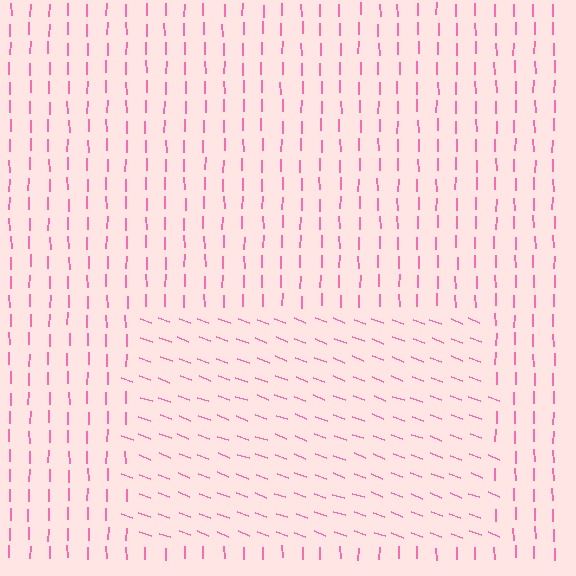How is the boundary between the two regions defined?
The boundary is defined purely by a change in line orientation (approximately 69 degrees difference). All lines are the same color and thickness.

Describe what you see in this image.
The image is filled with small pink line segments. A rectangle region in the image has lines oriented differently from the surrounding lines, creating a visible texture boundary.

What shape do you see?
I see a rectangle.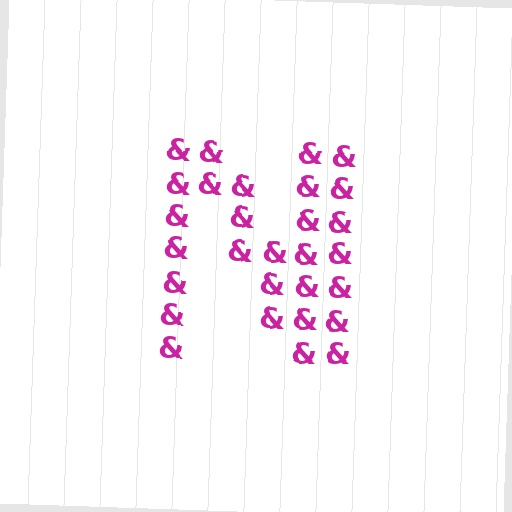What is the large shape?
The large shape is the letter N.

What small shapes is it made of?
It is made of small ampersands.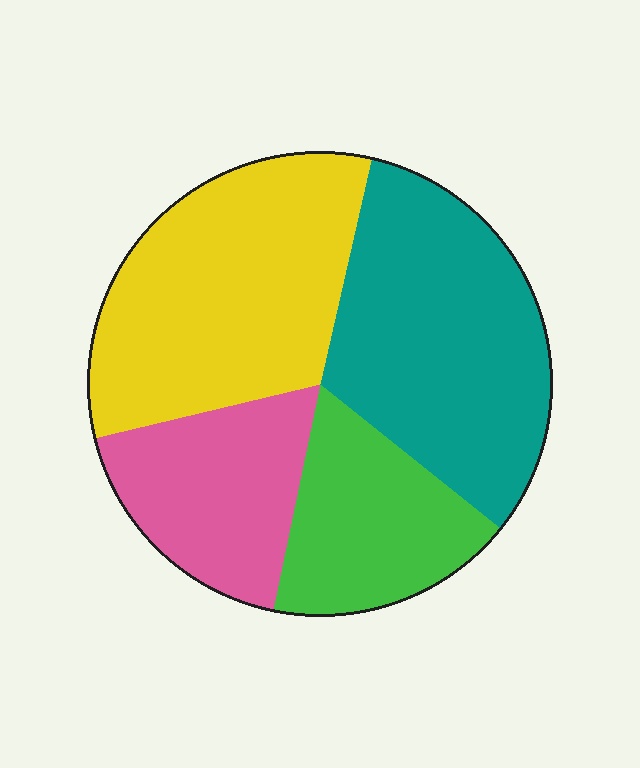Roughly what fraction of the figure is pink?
Pink takes up about one sixth (1/6) of the figure.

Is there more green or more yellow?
Yellow.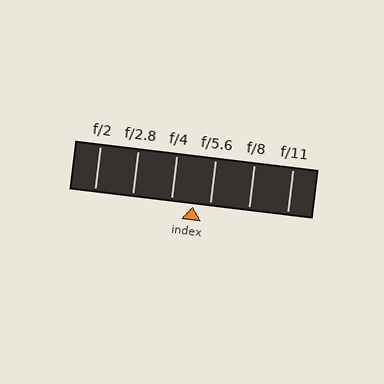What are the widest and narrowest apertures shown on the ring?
The widest aperture shown is f/2 and the narrowest is f/11.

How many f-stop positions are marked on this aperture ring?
There are 6 f-stop positions marked.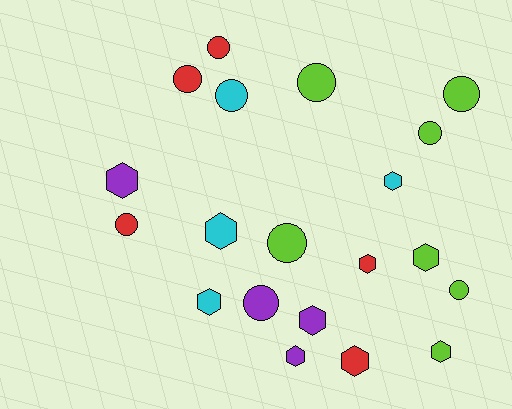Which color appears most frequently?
Lime, with 7 objects.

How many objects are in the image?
There are 20 objects.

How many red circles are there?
There are 3 red circles.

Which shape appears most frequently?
Circle, with 10 objects.